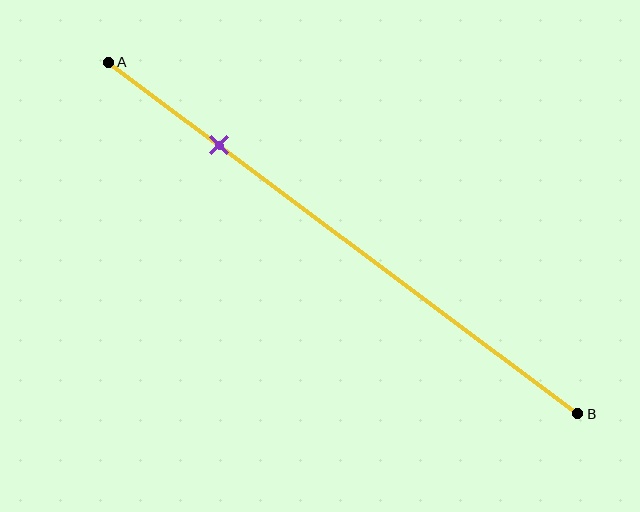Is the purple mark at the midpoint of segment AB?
No, the mark is at about 25% from A, not at the 50% midpoint.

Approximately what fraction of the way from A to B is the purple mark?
The purple mark is approximately 25% of the way from A to B.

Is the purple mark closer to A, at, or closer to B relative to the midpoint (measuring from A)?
The purple mark is closer to point A than the midpoint of segment AB.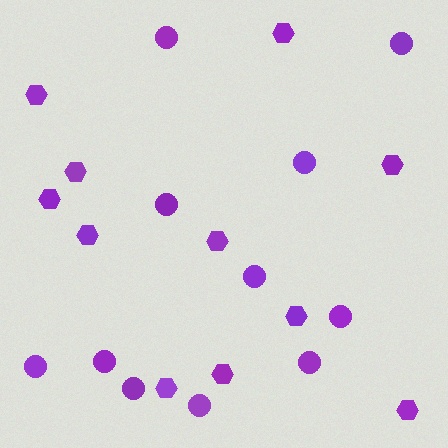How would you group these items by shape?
There are 2 groups: one group of circles (11) and one group of hexagons (11).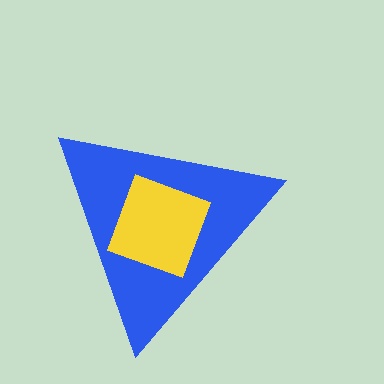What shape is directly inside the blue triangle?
The yellow diamond.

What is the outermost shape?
The blue triangle.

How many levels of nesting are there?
2.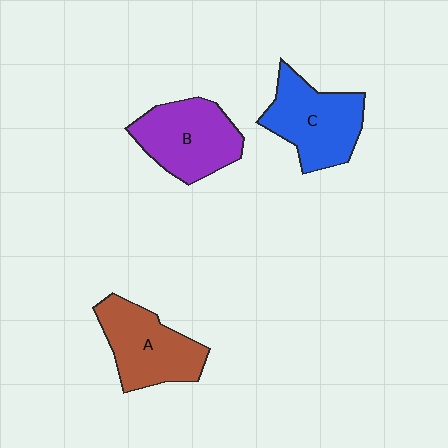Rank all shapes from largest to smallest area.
From largest to smallest: C (blue), B (purple), A (brown).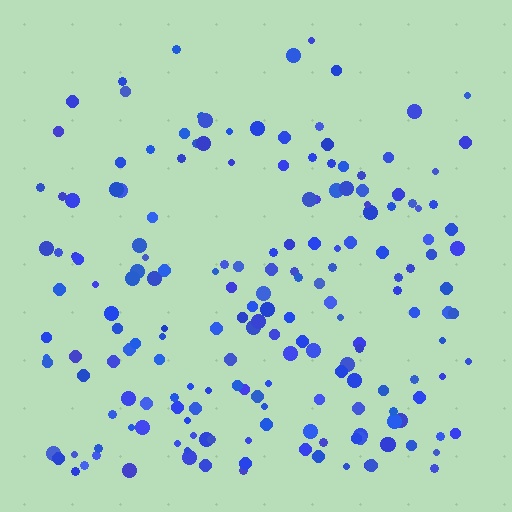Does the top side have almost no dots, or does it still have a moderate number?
Still a moderate number, just noticeably fewer than the bottom.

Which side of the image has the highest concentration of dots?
The bottom.